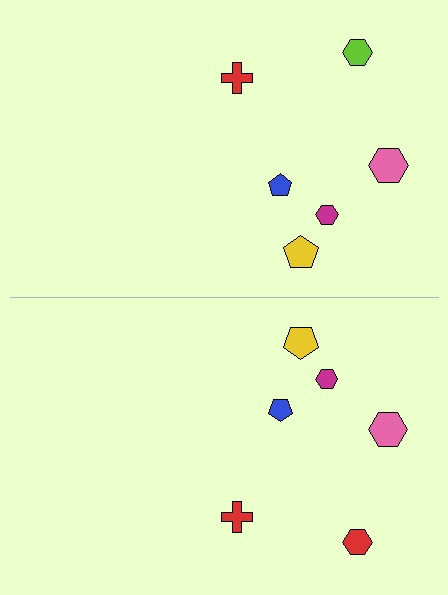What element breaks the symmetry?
The red hexagon on the bottom side breaks the symmetry — its mirror counterpart is lime.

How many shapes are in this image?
There are 12 shapes in this image.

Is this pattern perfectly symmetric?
No, the pattern is not perfectly symmetric. The red hexagon on the bottom side breaks the symmetry — its mirror counterpart is lime.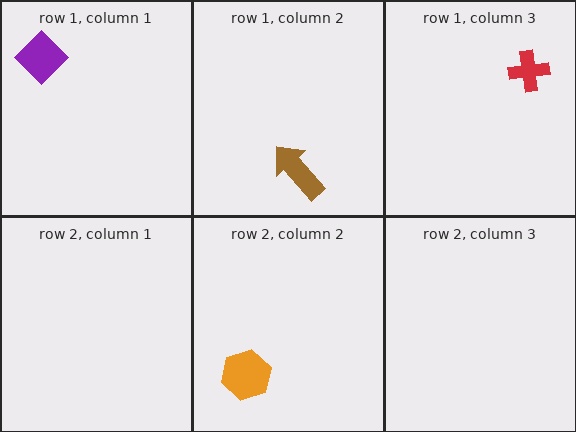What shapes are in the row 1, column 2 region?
The brown arrow.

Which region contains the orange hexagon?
The row 2, column 2 region.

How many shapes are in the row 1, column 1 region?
1.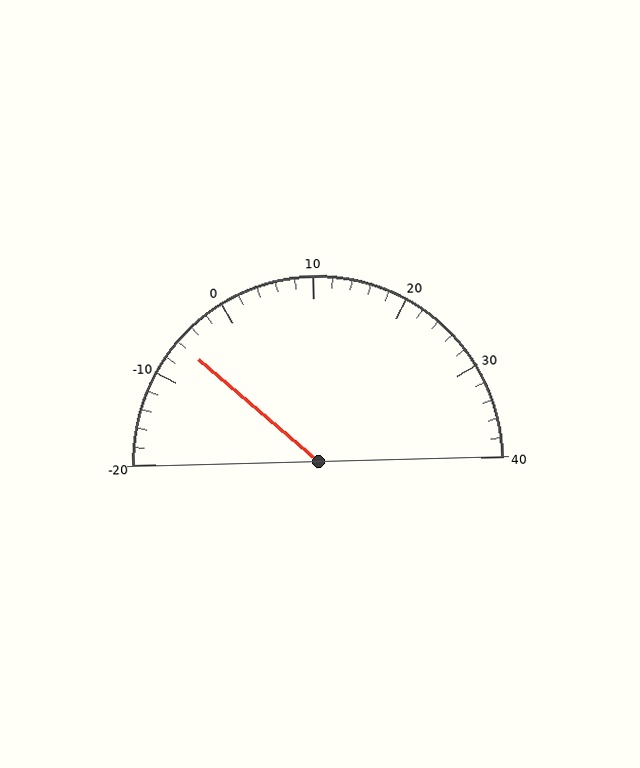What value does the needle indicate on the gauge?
The needle indicates approximately -6.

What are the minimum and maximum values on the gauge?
The gauge ranges from -20 to 40.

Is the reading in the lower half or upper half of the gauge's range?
The reading is in the lower half of the range (-20 to 40).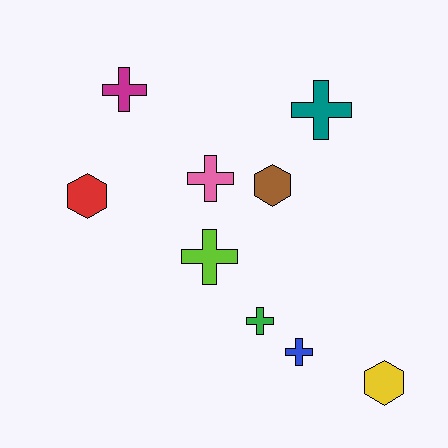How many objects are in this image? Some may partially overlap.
There are 9 objects.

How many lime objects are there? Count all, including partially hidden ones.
There is 1 lime object.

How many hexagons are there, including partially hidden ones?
There are 3 hexagons.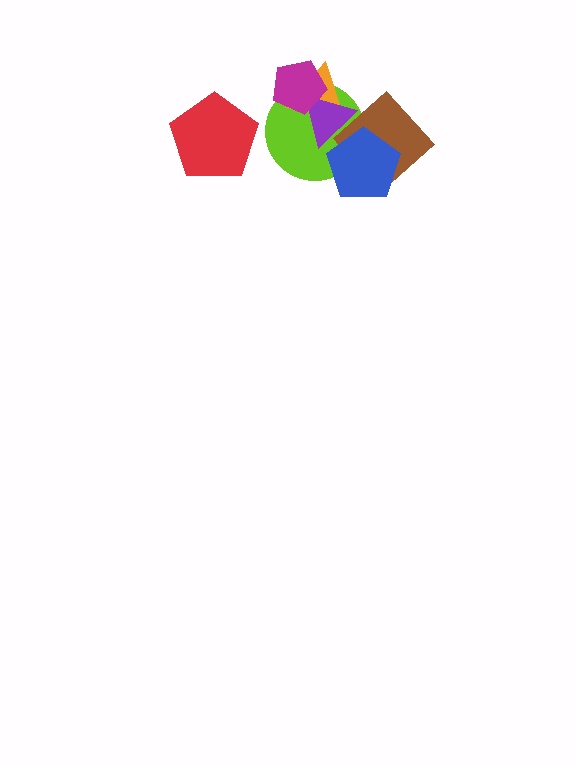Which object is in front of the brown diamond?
The blue pentagon is in front of the brown diamond.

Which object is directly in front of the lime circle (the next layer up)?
The orange triangle is directly in front of the lime circle.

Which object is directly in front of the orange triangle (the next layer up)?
The purple triangle is directly in front of the orange triangle.